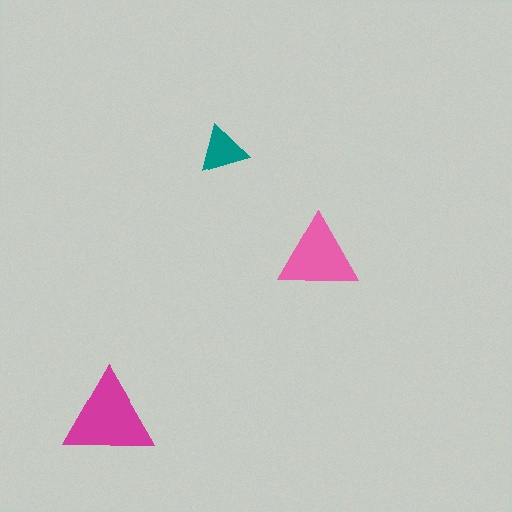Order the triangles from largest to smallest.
the magenta one, the pink one, the teal one.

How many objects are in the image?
There are 3 objects in the image.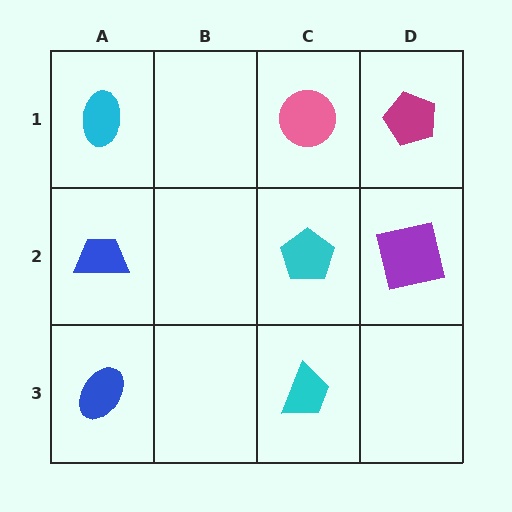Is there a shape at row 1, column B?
No, that cell is empty.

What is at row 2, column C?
A cyan pentagon.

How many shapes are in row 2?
3 shapes.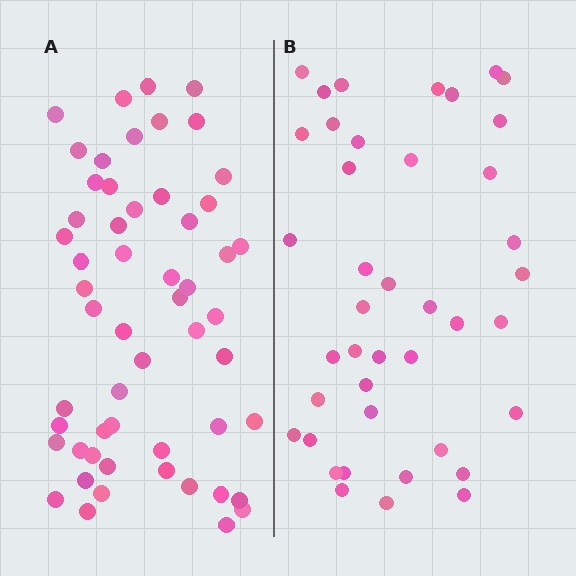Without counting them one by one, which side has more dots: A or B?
Region A (the left region) has more dots.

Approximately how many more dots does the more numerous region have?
Region A has approximately 15 more dots than region B.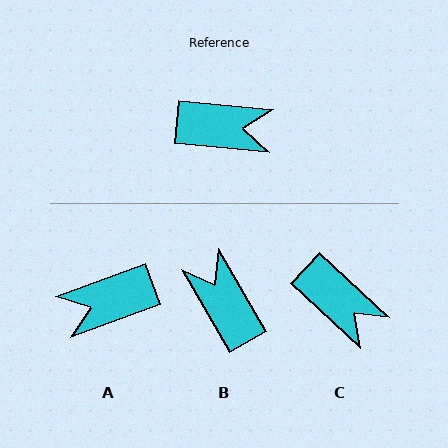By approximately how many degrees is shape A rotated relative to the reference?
Approximately 155 degrees clockwise.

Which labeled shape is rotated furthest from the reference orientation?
A, about 155 degrees away.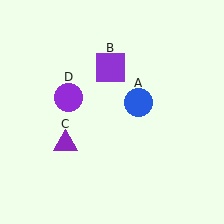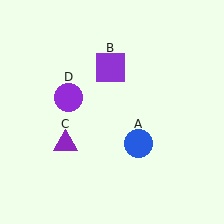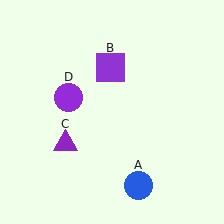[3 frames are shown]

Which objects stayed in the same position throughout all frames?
Purple square (object B) and purple triangle (object C) and purple circle (object D) remained stationary.